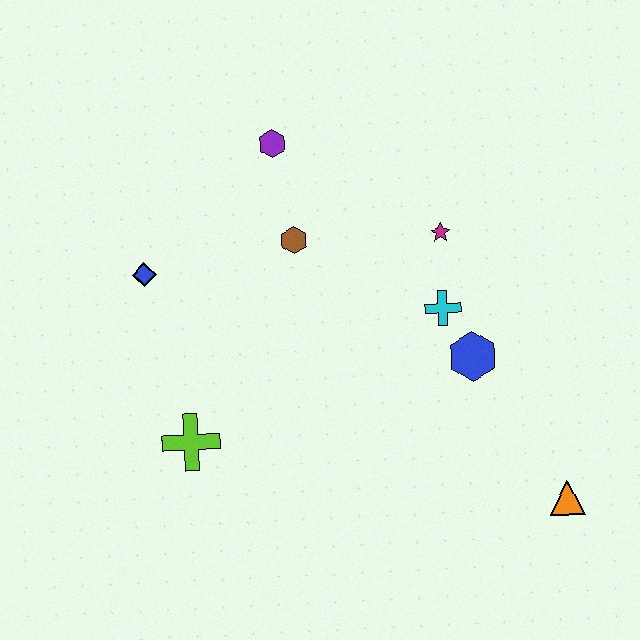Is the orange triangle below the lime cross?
Yes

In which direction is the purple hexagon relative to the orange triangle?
The purple hexagon is above the orange triangle.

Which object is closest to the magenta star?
The cyan cross is closest to the magenta star.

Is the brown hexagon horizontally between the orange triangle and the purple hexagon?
Yes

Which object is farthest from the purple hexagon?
The orange triangle is farthest from the purple hexagon.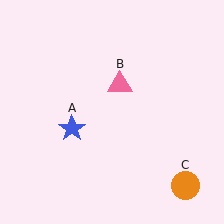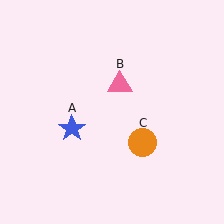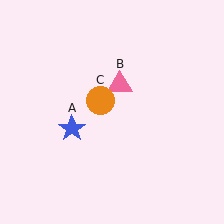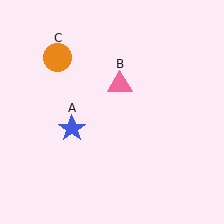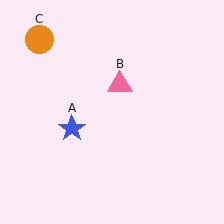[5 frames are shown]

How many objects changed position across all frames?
1 object changed position: orange circle (object C).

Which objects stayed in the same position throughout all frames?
Blue star (object A) and pink triangle (object B) remained stationary.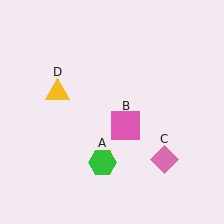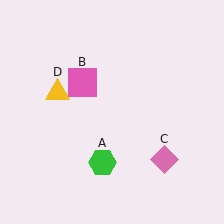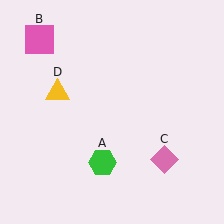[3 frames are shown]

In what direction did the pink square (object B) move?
The pink square (object B) moved up and to the left.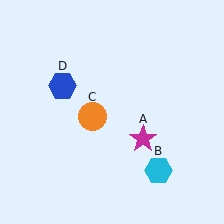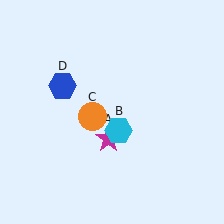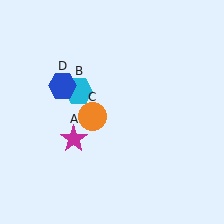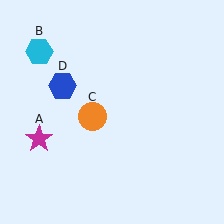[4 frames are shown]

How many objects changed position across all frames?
2 objects changed position: magenta star (object A), cyan hexagon (object B).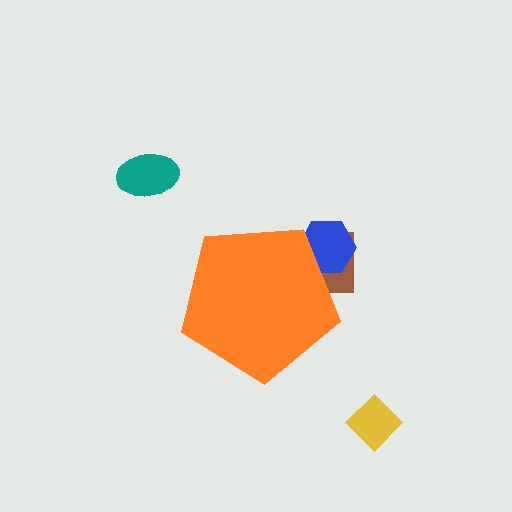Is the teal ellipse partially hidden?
No, the teal ellipse is fully visible.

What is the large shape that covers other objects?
An orange pentagon.